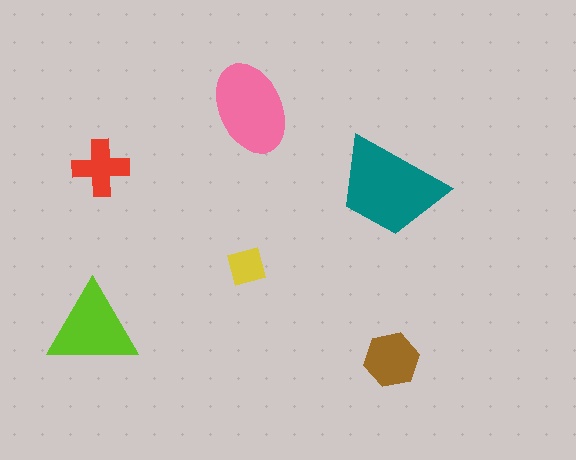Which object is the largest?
The teal trapezoid.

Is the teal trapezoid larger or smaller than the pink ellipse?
Larger.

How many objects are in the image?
There are 6 objects in the image.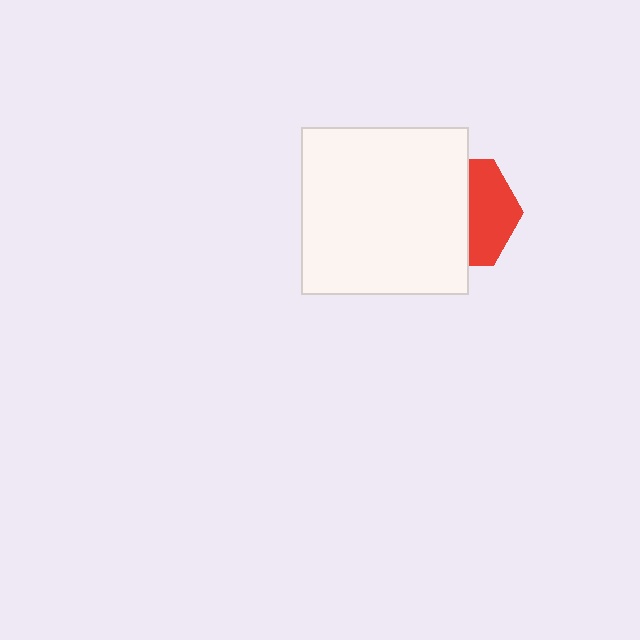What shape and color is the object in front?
The object in front is a white square.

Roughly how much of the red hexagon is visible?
A small part of it is visible (roughly 43%).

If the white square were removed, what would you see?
You would see the complete red hexagon.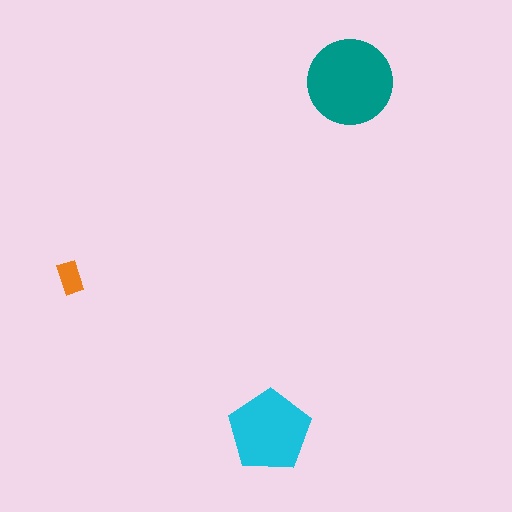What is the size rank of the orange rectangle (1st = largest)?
3rd.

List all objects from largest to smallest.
The teal circle, the cyan pentagon, the orange rectangle.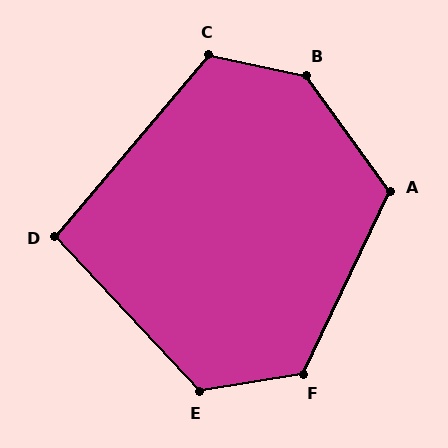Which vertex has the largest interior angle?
B, at approximately 138 degrees.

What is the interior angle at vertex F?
Approximately 125 degrees (obtuse).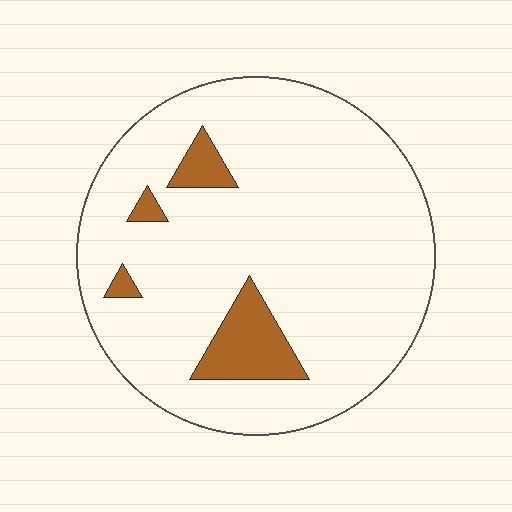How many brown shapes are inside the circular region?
4.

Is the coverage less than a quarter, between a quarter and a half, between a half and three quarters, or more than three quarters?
Less than a quarter.